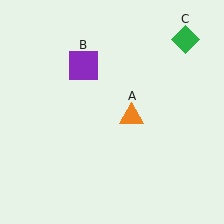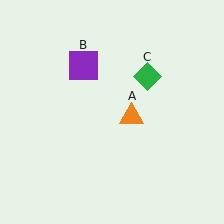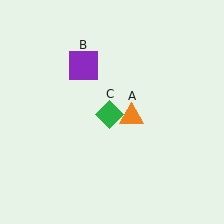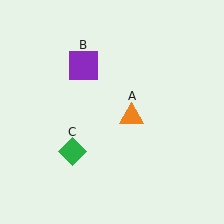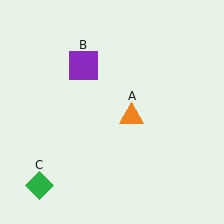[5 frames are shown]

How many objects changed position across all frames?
1 object changed position: green diamond (object C).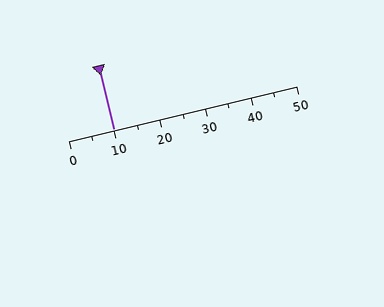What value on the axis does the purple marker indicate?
The marker indicates approximately 10.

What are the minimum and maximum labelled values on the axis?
The axis runs from 0 to 50.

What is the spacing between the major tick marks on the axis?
The major ticks are spaced 10 apart.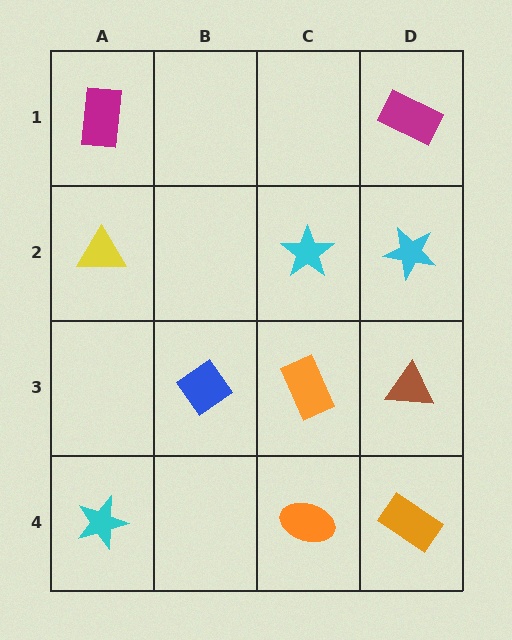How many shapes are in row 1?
2 shapes.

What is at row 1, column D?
A magenta rectangle.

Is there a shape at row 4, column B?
No, that cell is empty.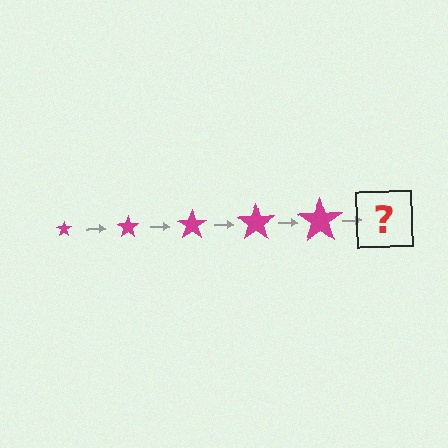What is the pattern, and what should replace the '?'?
The pattern is that the star gets progressively larger each step. The '?' should be a magenta star, larger than the previous one.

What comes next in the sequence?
The next element should be a magenta star, larger than the previous one.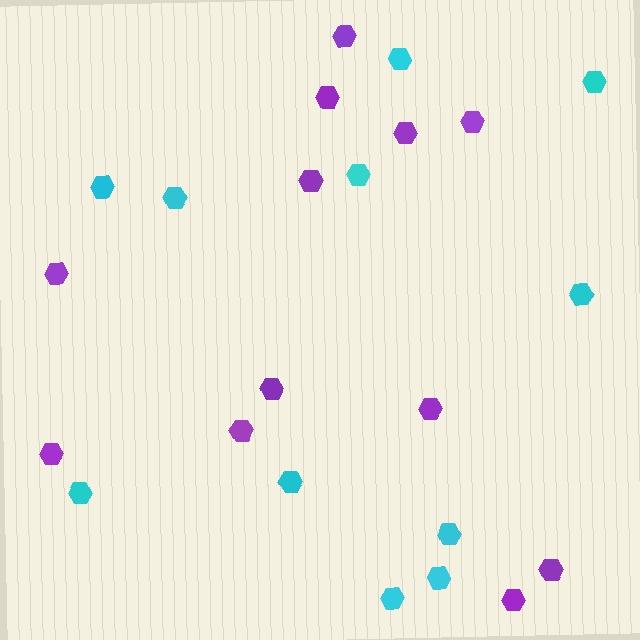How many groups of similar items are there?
There are 2 groups: one group of cyan hexagons (11) and one group of purple hexagons (12).